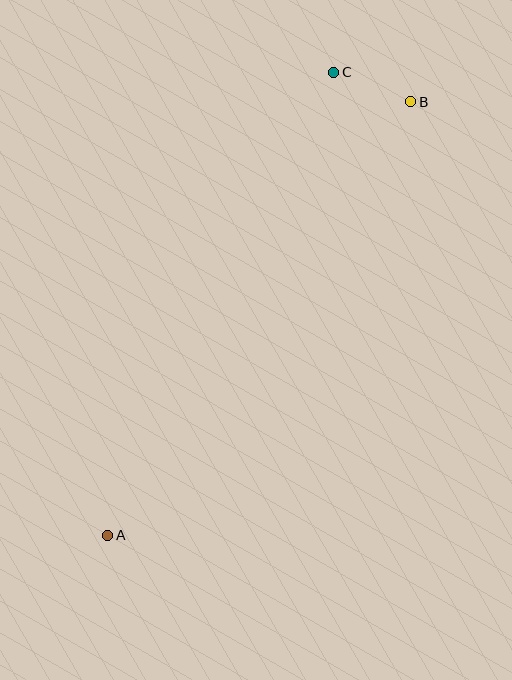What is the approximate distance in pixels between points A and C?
The distance between A and C is approximately 515 pixels.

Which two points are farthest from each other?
Points A and B are farthest from each other.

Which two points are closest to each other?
Points B and C are closest to each other.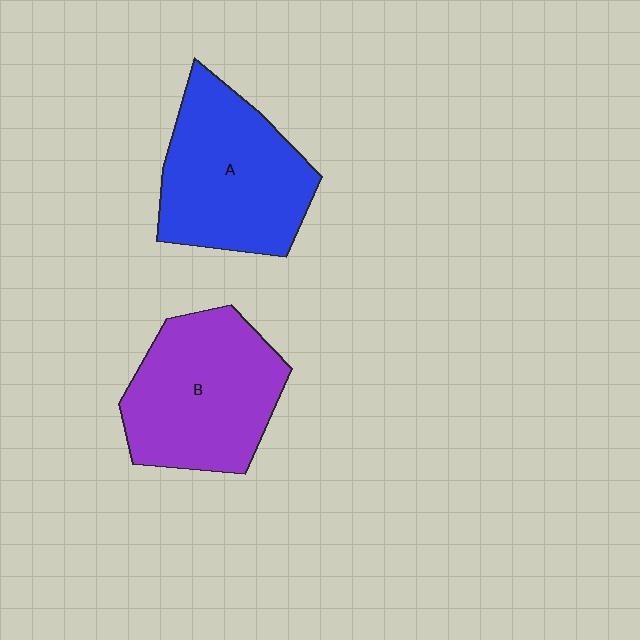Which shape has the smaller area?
Shape B (purple).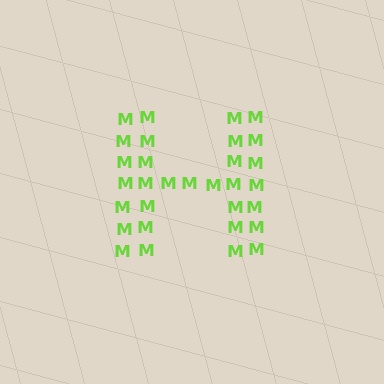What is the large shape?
The large shape is the letter H.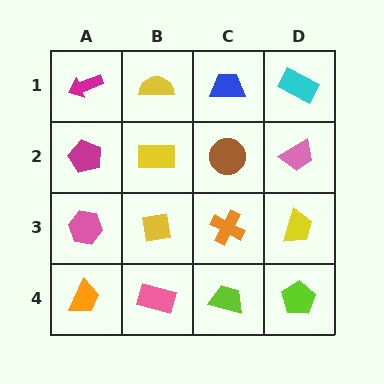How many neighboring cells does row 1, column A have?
2.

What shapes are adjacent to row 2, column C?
A blue trapezoid (row 1, column C), an orange cross (row 3, column C), a yellow rectangle (row 2, column B), a pink trapezoid (row 2, column D).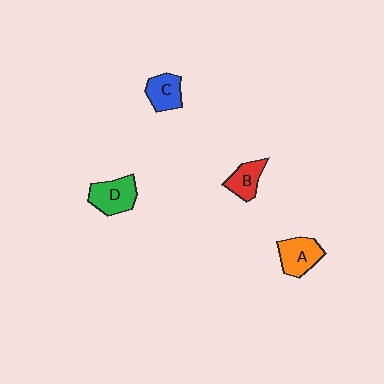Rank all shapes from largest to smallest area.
From largest to smallest: D (green), A (orange), C (blue), B (red).